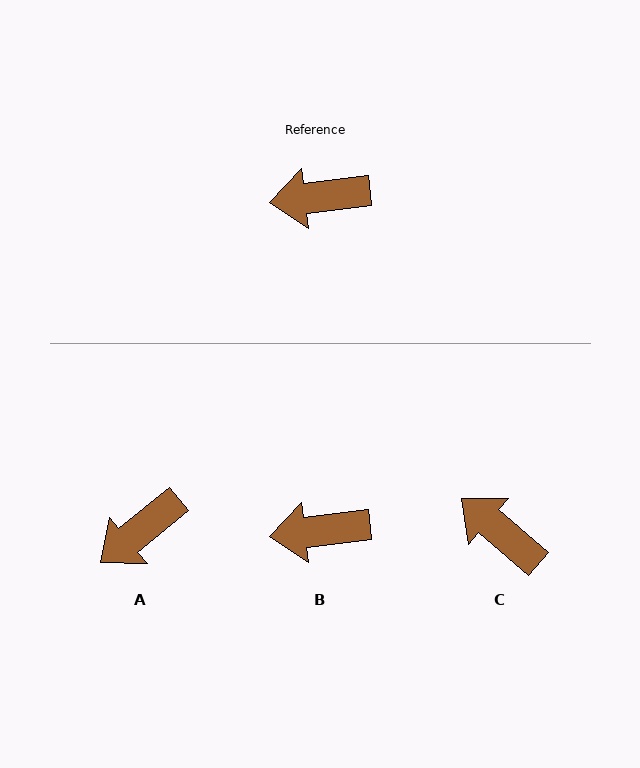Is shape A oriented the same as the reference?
No, it is off by about 32 degrees.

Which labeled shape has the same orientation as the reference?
B.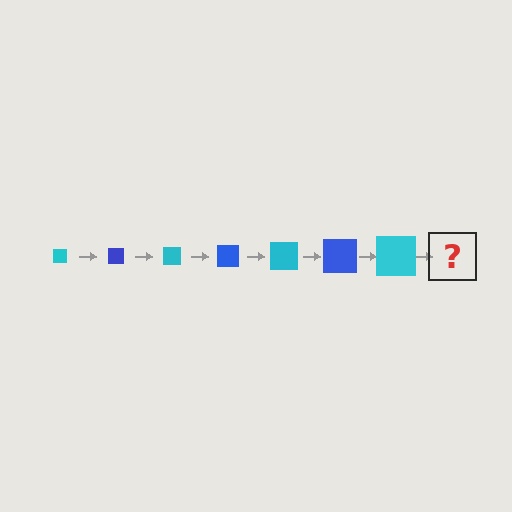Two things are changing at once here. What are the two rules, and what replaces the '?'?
The two rules are that the square grows larger each step and the color cycles through cyan and blue. The '?' should be a blue square, larger than the previous one.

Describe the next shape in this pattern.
It should be a blue square, larger than the previous one.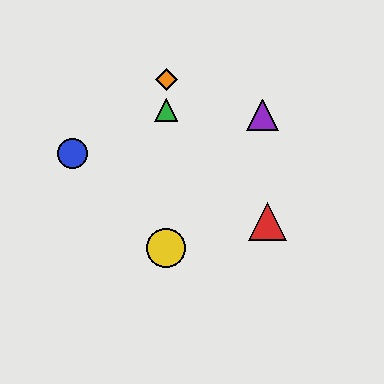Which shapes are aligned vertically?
The green triangle, the yellow circle, the orange diamond are aligned vertically.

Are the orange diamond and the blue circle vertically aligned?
No, the orange diamond is at x≈166 and the blue circle is at x≈73.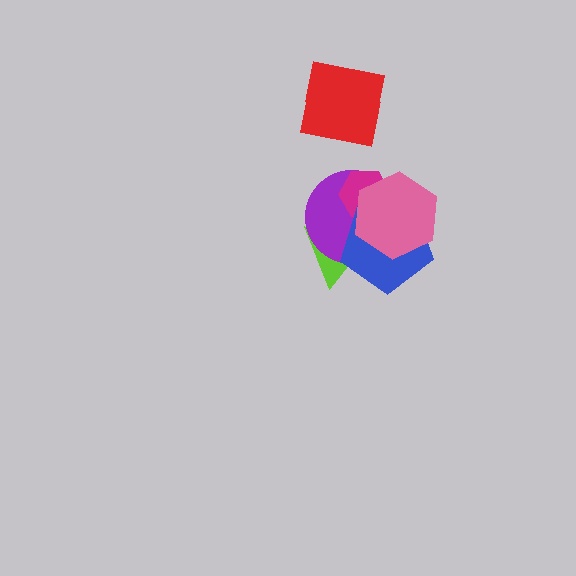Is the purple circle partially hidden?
Yes, it is partially covered by another shape.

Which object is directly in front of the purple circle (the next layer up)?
The magenta hexagon is directly in front of the purple circle.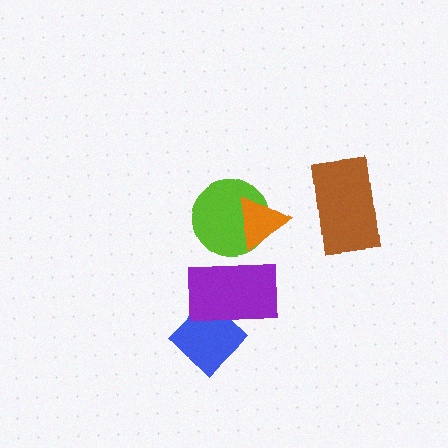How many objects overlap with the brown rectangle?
0 objects overlap with the brown rectangle.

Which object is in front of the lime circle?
The orange triangle is in front of the lime circle.